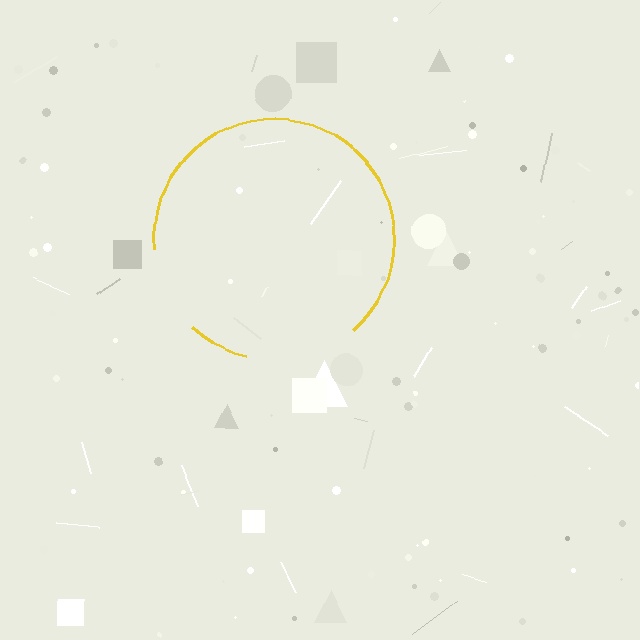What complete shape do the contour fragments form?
The contour fragments form a circle.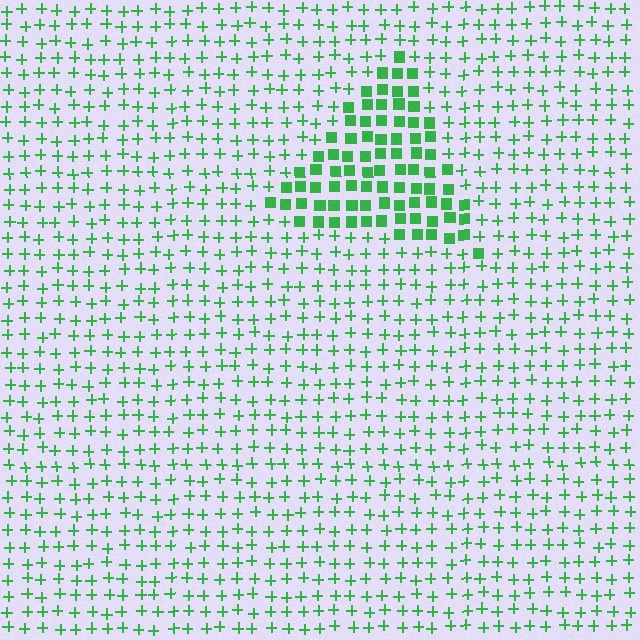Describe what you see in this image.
The image is filled with small green elements arranged in a uniform grid. A triangle-shaped region contains squares, while the surrounding area contains plus signs. The boundary is defined purely by the change in element shape.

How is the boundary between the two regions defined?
The boundary is defined by a change in element shape: squares inside vs. plus signs outside. All elements share the same color and spacing.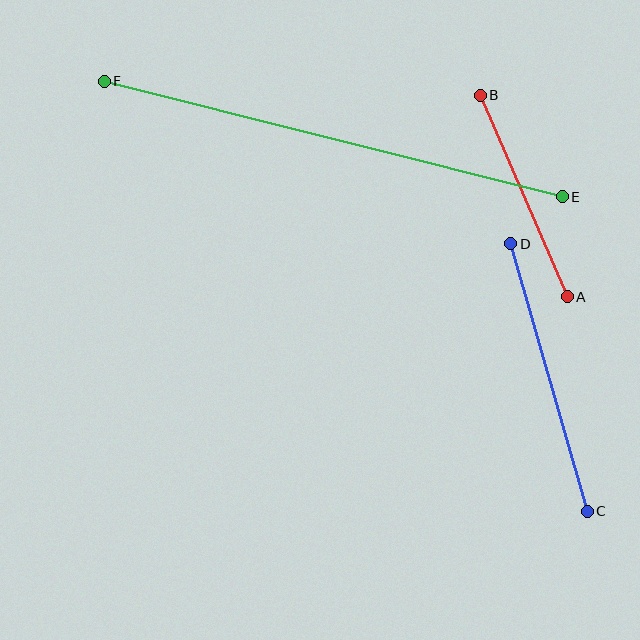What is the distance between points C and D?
The distance is approximately 278 pixels.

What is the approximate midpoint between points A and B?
The midpoint is at approximately (524, 196) pixels.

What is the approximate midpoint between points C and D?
The midpoint is at approximately (549, 378) pixels.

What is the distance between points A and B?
The distance is approximately 220 pixels.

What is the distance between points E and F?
The distance is approximately 472 pixels.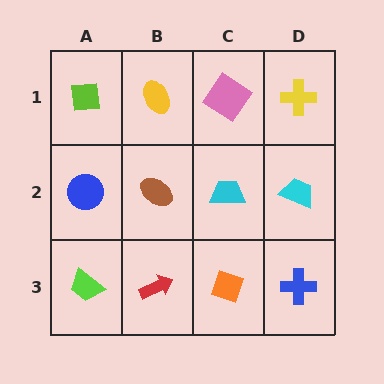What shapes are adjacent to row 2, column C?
A pink diamond (row 1, column C), an orange diamond (row 3, column C), a brown ellipse (row 2, column B), a cyan trapezoid (row 2, column D).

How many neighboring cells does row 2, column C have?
4.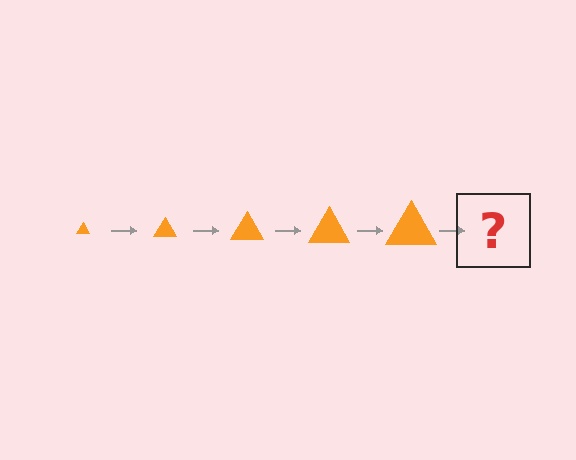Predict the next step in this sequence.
The next step is an orange triangle, larger than the previous one.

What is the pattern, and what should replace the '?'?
The pattern is that the triangle gets progressively larger each step. The '?' should be an orange triangle, larger than the previous one.